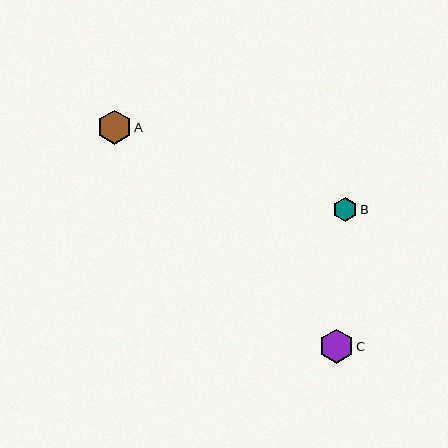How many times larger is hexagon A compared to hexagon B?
Hexagon A is approximately 1.4 times the size of hexagon B.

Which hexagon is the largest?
Hexagon A is the largest with a size of approximately 34 pixels.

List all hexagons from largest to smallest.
From largest to smallest: A, C, B.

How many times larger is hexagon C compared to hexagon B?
Hexagon C is approximately 1.4 times the size of hexagon B.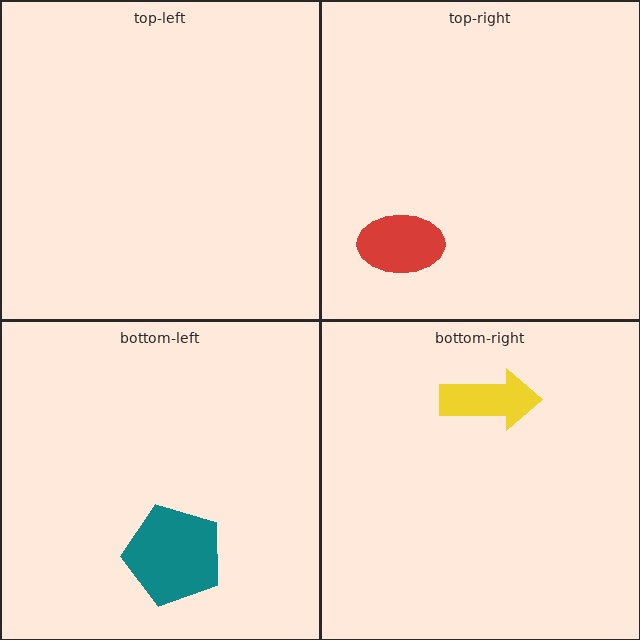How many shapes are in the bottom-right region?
1.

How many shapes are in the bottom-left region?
1.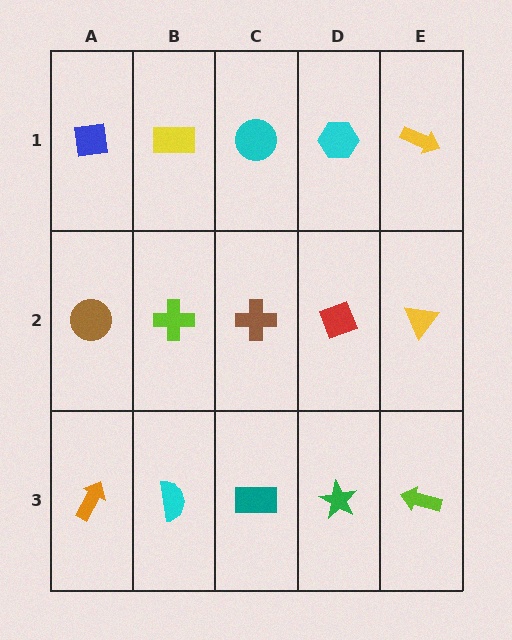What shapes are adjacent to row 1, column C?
A brown cross (row 2, column C), a yellow rectangle (row 1, column B), a cyan hexagon (row 1, column D).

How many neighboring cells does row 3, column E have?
2.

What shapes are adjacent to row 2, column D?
A cyan hexagon (row 1, column D), a green star (row 3, column D), a brown cross (row 2, column C), a yellow triangle (row 2, column E).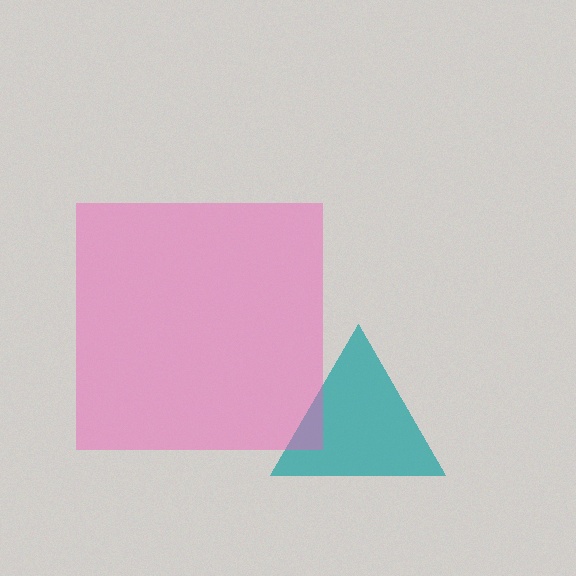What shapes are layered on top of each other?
The layered shapes are: a teal triangle, a pink square.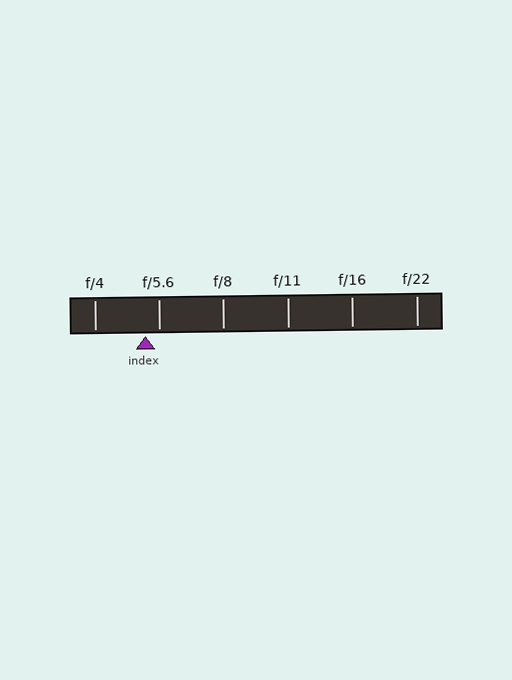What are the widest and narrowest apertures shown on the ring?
The widest aperture shown is f/4 and the narrowest is f/22.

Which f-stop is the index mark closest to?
The index mark is closest to f/5.6.